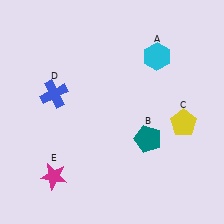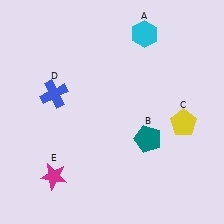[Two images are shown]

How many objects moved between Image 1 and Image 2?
1 object moved between the two images.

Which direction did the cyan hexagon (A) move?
The cyan hexagon (A) moved up.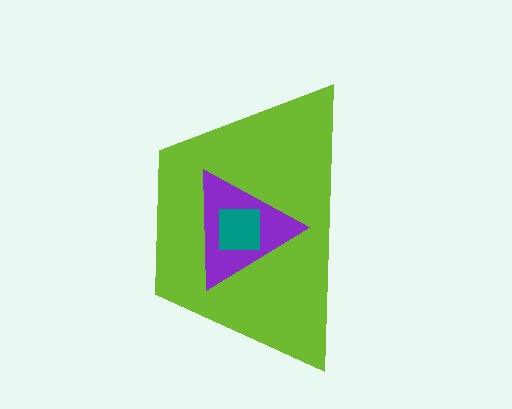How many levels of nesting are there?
3.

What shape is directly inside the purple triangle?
The teal square.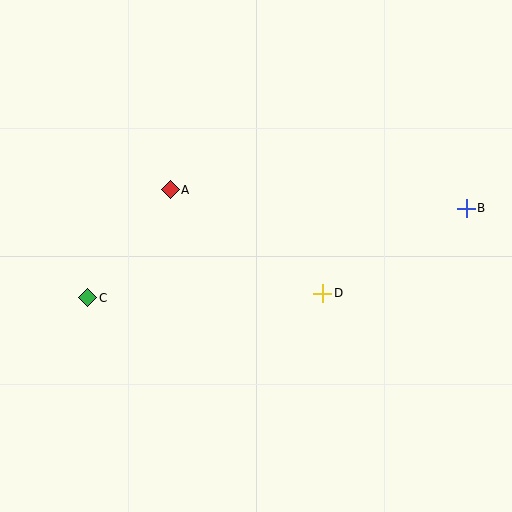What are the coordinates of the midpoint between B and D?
The midpoint between B and D is at (394, 251).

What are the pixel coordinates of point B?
Point B is at (466, 208).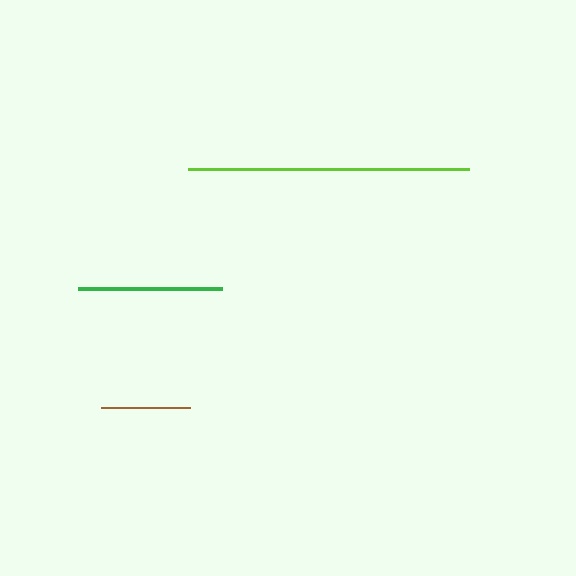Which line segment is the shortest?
The brown line is the shortest at approximately 88 pixels.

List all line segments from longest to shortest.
From longest to shortest: lime, green, brown.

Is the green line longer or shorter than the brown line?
The green line is longer than the brown line.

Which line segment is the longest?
The lime line is the longest at approximately 281 pixels.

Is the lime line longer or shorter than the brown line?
The lime line is longer than the brown line.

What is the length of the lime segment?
The lime segment is approximately 281 pixels long.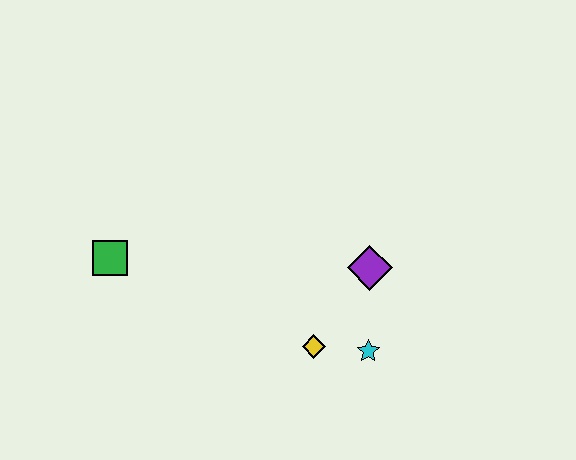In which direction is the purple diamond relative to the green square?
The purple diamond is to the right of the green square.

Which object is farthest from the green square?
The cyan star is farthest from the green square.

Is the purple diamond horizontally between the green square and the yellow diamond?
No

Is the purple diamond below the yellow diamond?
No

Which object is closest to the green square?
The yellow diamond is closest to the green square.